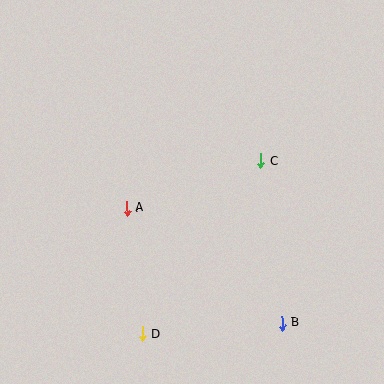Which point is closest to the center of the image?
Point A at (126, 208) is closest to the center.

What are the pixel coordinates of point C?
Point C is at (261, 161).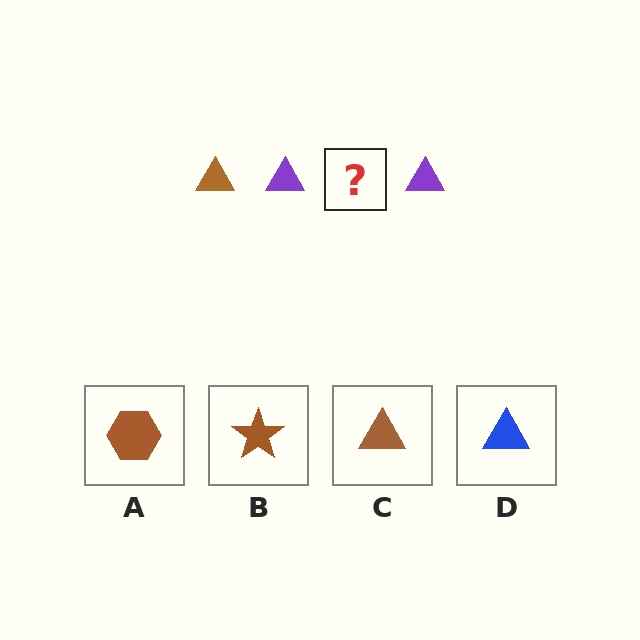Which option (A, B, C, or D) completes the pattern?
C.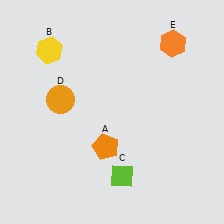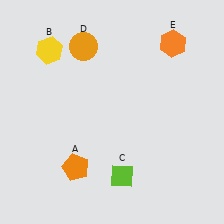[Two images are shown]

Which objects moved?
The objects that moved are: the orange pentagon (A), the orange circle (D).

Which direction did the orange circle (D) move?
The orange circle (D) moved up.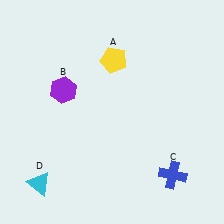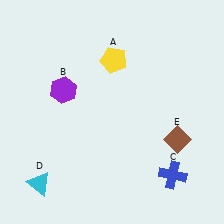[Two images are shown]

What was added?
A brown diamond (E) was added in Image 2.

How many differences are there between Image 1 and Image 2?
There is 1 difference between the two images.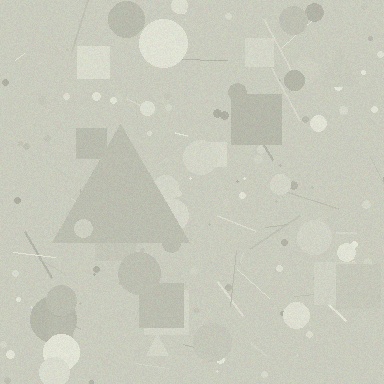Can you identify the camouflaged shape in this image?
The camouflaged shape is a triangle.